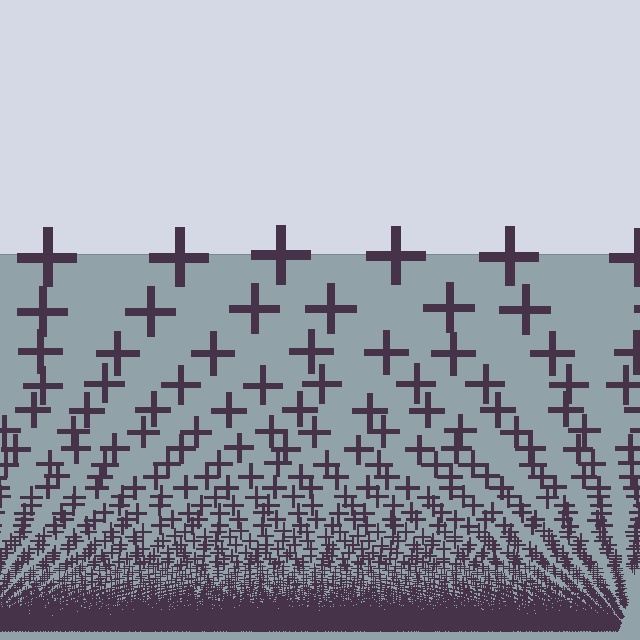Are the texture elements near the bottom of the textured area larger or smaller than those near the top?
Smaller. The gradient is inverted — elements near the bottom are smaller and denser.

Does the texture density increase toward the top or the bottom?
Density increases toward the bottom.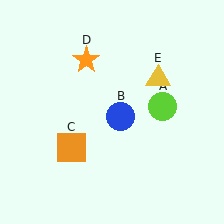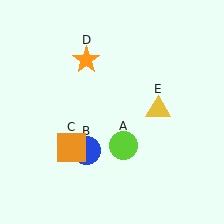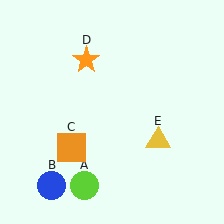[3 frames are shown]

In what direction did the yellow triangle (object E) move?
The yellow triangle (object E) moved down.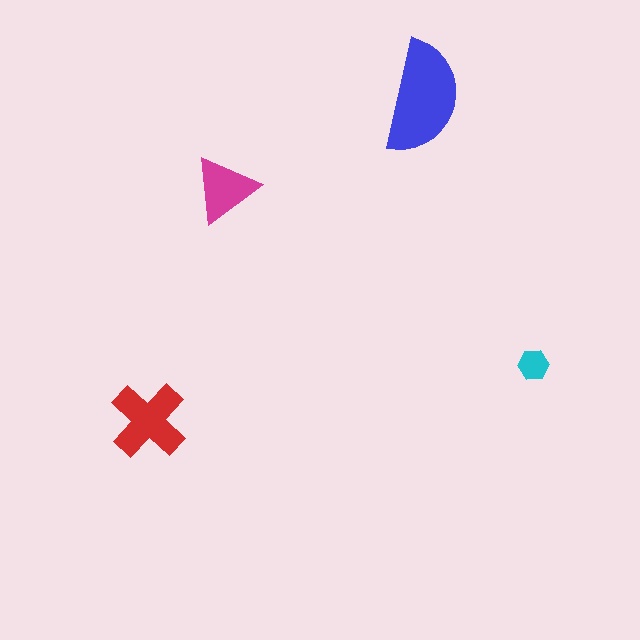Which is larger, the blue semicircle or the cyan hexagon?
The blue semicircle.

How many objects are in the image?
There are 4 objects in the image.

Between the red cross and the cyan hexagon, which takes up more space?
The red cross.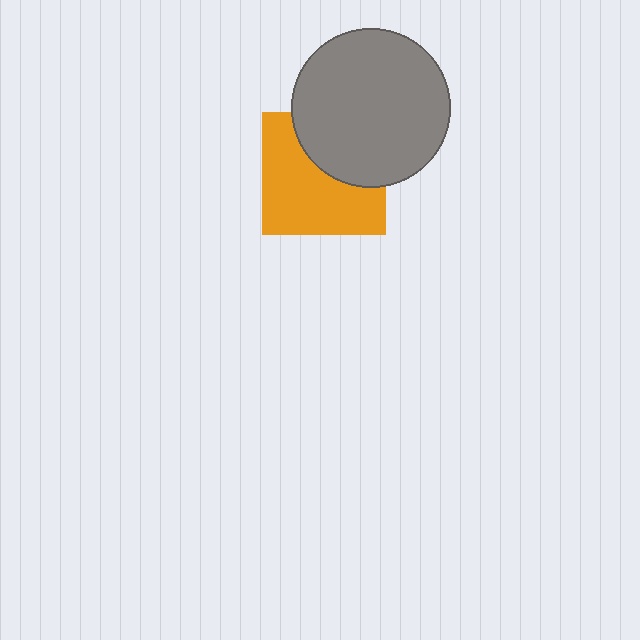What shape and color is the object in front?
The object in front is a gray circle.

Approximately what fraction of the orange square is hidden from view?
Roughly 38% of the orange square is hidden behind the gray circle.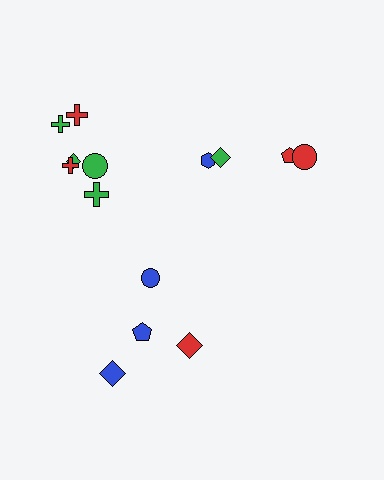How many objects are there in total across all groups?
There are 14 objects.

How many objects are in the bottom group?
There are 4 objects.